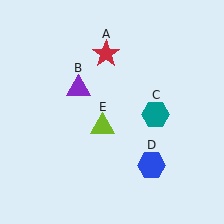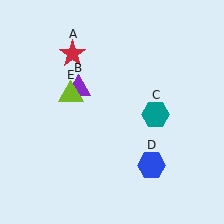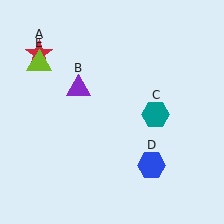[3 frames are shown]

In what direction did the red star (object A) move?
The red star (object A) moved left.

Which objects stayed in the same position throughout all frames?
Purple triangle (object B) and teal hexagon (object C) and blue hexagon (object D) remained stationary.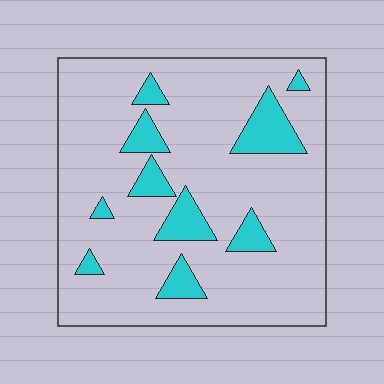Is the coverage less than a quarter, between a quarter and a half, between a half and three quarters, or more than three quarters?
Less than a quarter.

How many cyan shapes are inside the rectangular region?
10.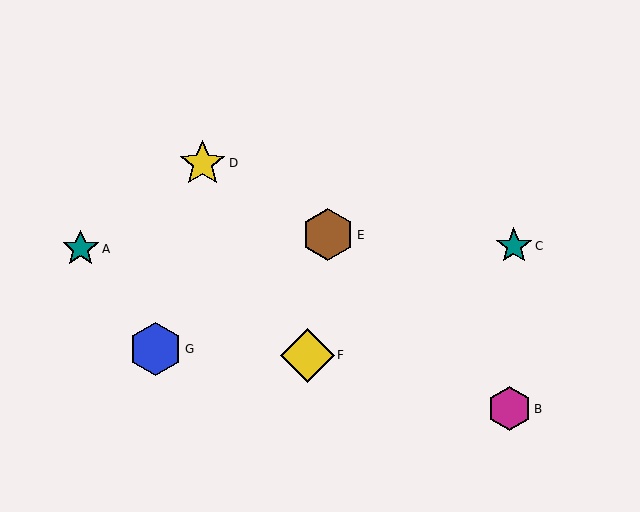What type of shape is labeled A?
Shape A is a teal star.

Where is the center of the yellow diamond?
The center of the yellow diamond is at (307, 355).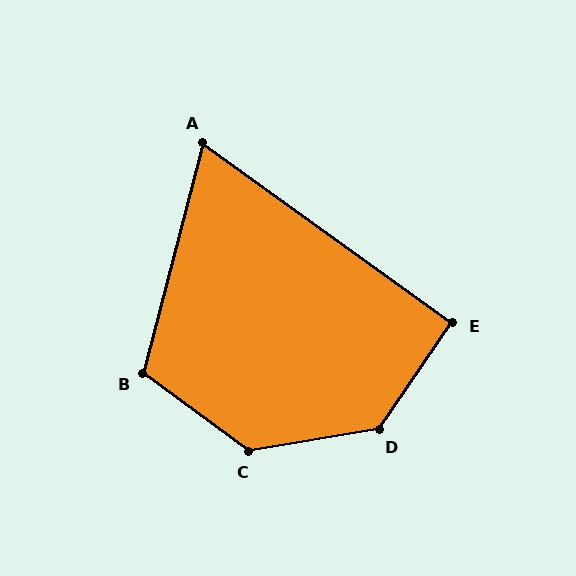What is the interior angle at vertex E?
Approximately 91 degrees (approximately right).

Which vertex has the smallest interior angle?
A, at approximately 69 degrees.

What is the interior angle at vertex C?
Approximately 134 degrees (obtuse).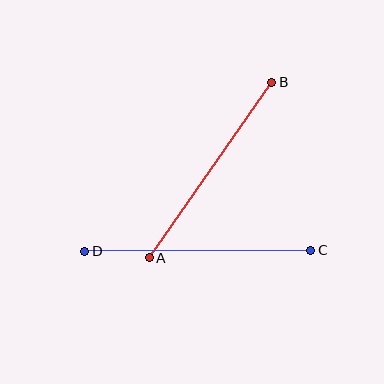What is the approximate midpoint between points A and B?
The midpoint is at approximately (211, 170) pixels.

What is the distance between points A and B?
The distance is approximately 214 pixels.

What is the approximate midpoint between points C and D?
The midpoint is at approximately (198, 251) pixels.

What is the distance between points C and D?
The distance is approximately 226 pixels.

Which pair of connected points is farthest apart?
Points C and D are farthest apart.